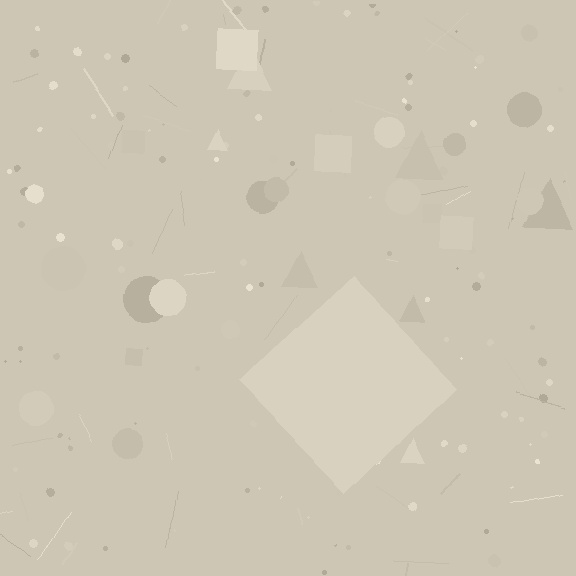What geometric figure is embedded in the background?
A diamond is embedded in the background.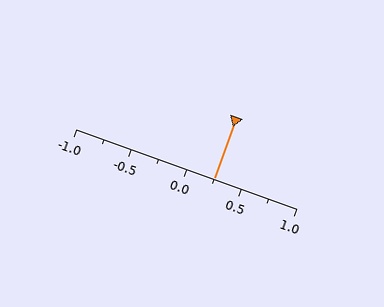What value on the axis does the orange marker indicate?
The marker indicates approximately 0.25.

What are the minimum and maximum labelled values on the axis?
The axis runs from -1.0 to 1.0.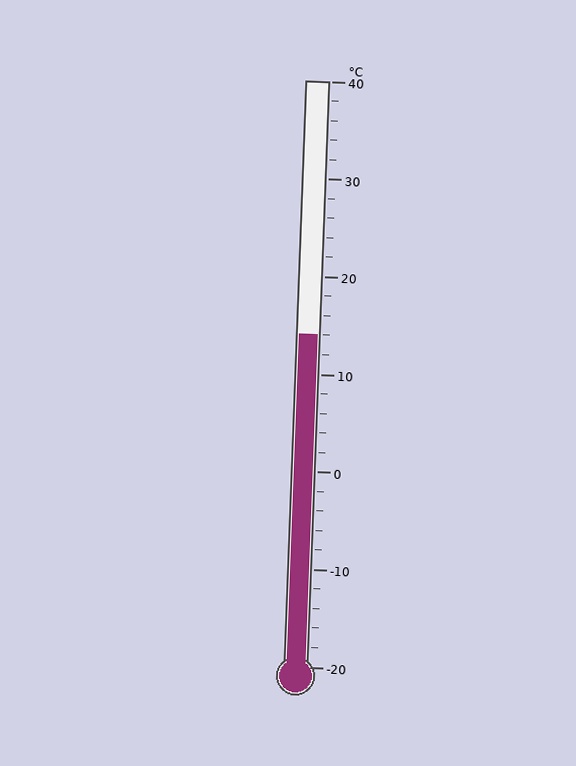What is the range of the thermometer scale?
The thermometer scale ranges from -20°C to 40°C.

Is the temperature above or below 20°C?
The temperature is below 20°C.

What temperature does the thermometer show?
The thermometer shows approximately 14°C.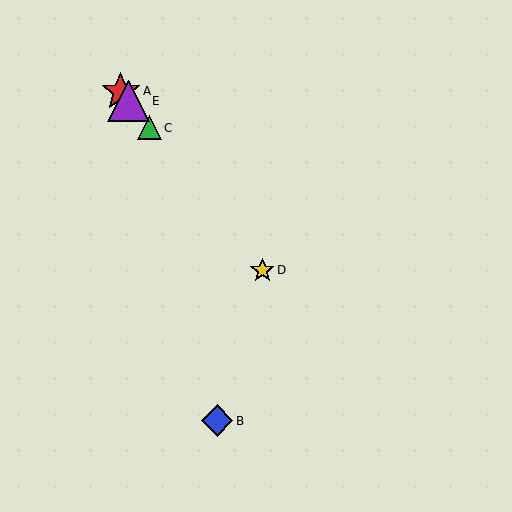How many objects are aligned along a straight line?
4 objects (A, C, D, E) are aligned along a straight line.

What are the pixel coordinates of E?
Object E is at (128, 101).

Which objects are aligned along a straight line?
Objects A, C, D, E are aligned along a straight line.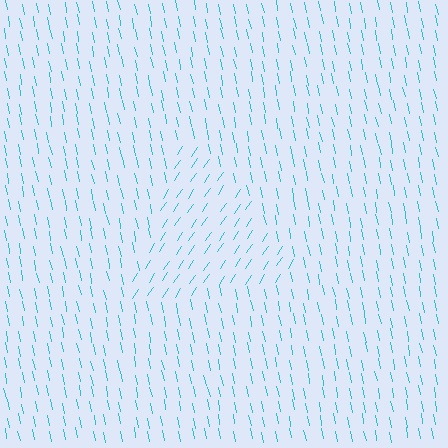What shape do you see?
I see a triangle.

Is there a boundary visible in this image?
Yes, there is a texture boundary formed by a change in line orientation.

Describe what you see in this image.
The image is filled with small cyan line segments. A triangle region in the image has lines oriented differently from the surrounding lines, creating a visible texture boundary.